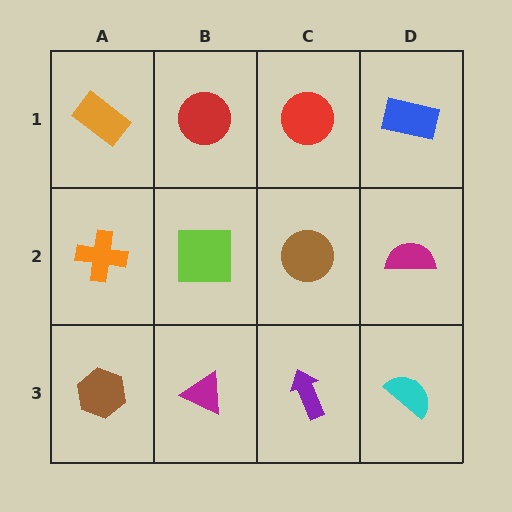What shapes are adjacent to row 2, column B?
A red circle (row 1, column B), a magenta triangle (row 3, column B), an orange cross (row 2, column A), a brown circle (row 2, column C).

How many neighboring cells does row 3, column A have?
2.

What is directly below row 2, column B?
A magenta triangle.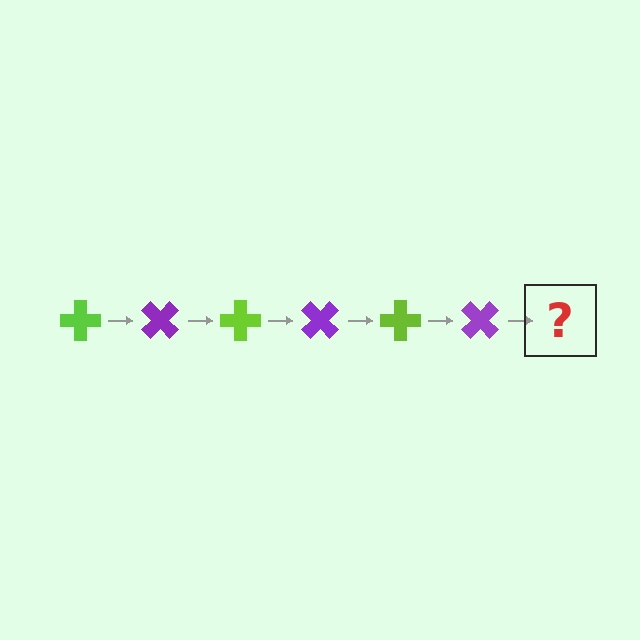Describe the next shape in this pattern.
It should be a lime cross, rotated 270 degrees from the start.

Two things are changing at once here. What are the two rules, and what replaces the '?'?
The two rules are that it rotates 45 degrees each step and the color cycles through lime and purple. The '?' should be a lime cross, rotated 270 degrees from the start.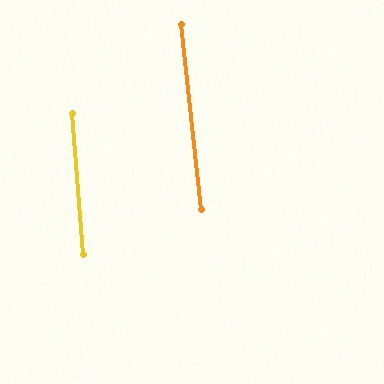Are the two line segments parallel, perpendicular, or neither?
Parallel — their directions differ by only 1.3°.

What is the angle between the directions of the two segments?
Approximately 1 degree.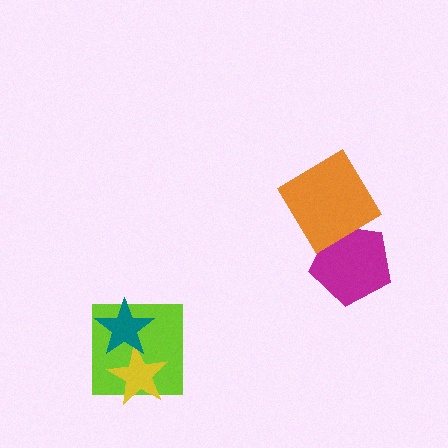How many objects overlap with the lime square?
2 objects overlap with the lime square.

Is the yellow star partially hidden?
Yes, it is partially covered by another shape.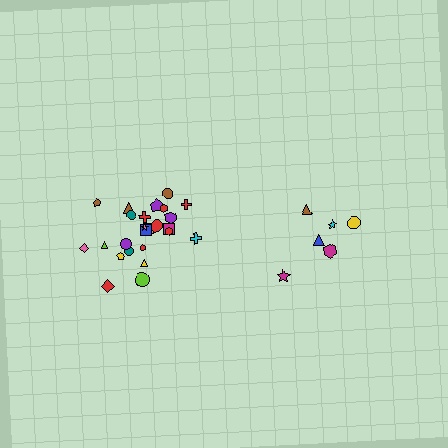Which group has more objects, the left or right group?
The left group.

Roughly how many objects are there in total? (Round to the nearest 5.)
Roughly 30 objects in total.